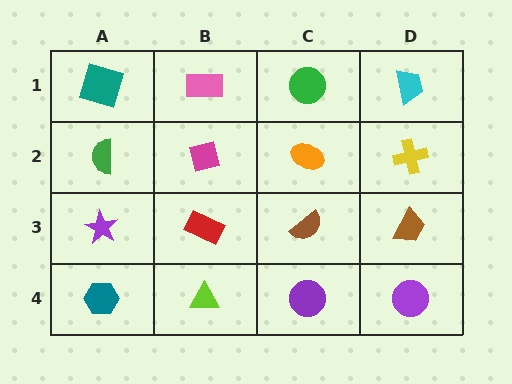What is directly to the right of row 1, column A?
A pink rectangle.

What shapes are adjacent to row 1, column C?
An orange ellipse (row 2, column C), a pink rectangle (row 1, column B), a cyan trapezoid (row 1, column D).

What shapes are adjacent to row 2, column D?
A cyan trapezoid (row 1, column D), a brown trapezoid (row 3, column D), an orange ellipse (row 2, column C).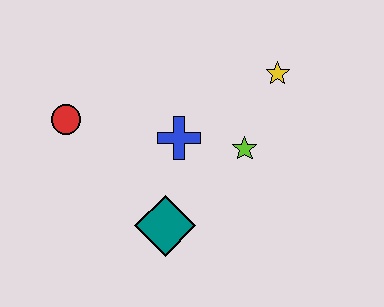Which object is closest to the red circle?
The blue cross is closest to the red circle.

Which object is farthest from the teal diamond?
The yellow star is farthest from the teal diamond.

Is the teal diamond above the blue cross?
No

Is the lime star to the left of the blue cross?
No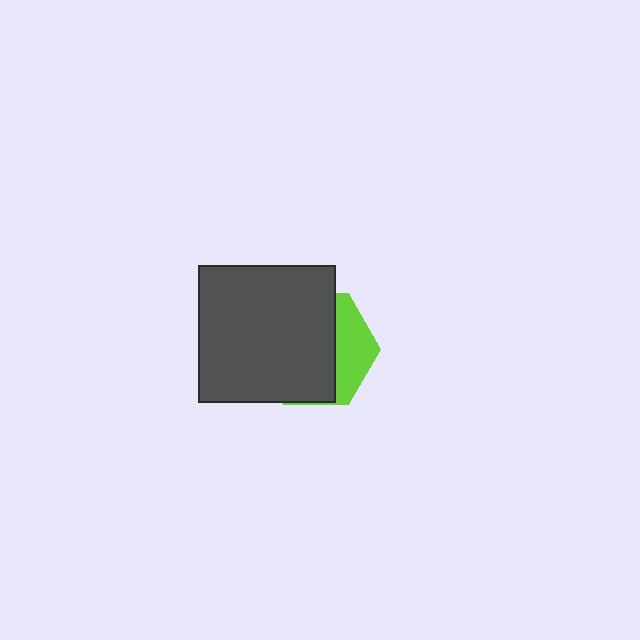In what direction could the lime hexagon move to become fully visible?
The lime hexagon could move right. That would shift it out from behind the dark gray square entirely.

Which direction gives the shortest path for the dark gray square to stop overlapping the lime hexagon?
Moving left gives the shortest separation.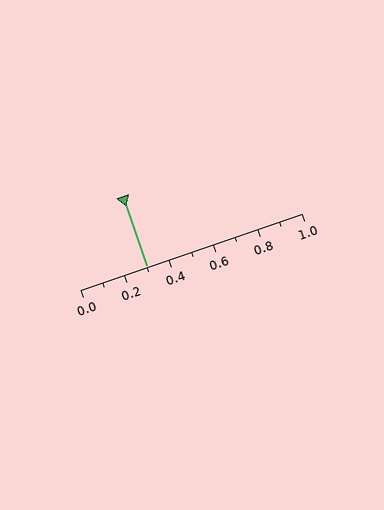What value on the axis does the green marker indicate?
The marker indicates approximately 0.3.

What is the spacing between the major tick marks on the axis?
The major ticks are spaced 0.2 apart.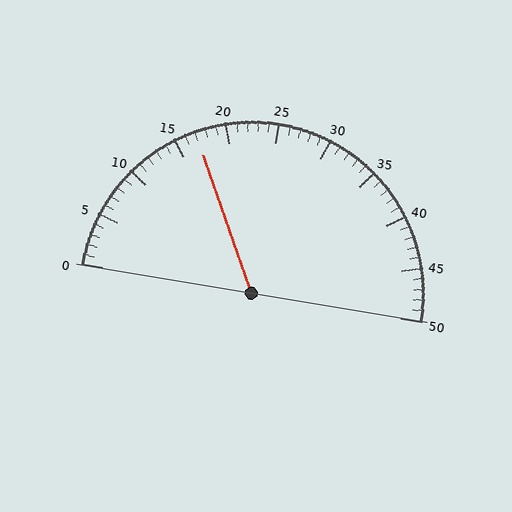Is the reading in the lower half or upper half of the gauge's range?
The reading is in the lower half of the range (0 to 50).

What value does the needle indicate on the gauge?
The needle indicates approximately 17.